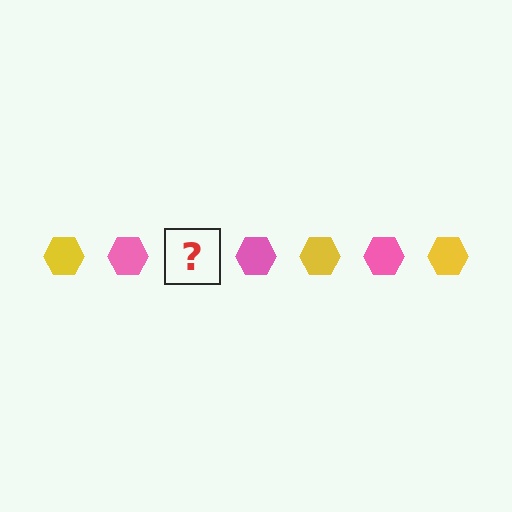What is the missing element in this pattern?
The missing element is a yellow hexagon.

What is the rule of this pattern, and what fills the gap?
The rule is that the pattern cycles through yellow, pink hexagons. The gap should be filled with a yellow hexagon.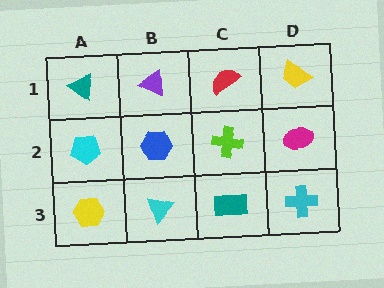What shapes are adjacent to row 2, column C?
A red semicircle (row 1, column C), a teal rectangle (row 3, column C), a blue hexagon (row 2, column B), a magenta ellipse (row 2, column D).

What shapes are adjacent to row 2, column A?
A teal triangle (row 1, column A), a yellow hexagon (row 3, column A), a blue hexagon (row 2, column B).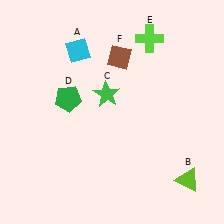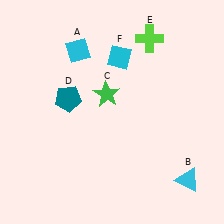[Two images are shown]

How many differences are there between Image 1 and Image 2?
There are 3 differences between the two images.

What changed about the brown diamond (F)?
In Image 1, F is brown. In Image 2, it changed to cyan.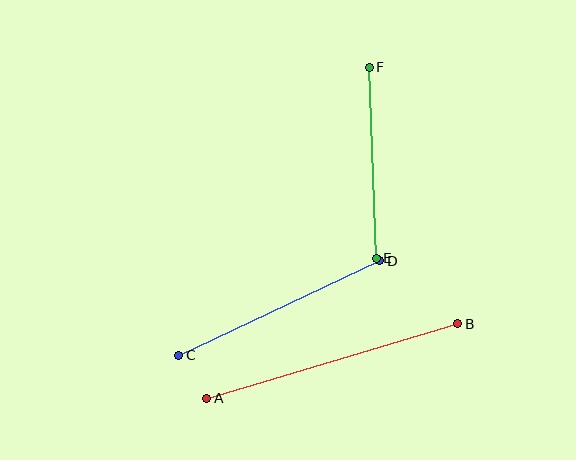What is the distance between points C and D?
The distance is approximately 222 pixels.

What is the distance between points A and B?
The distance is approximately 262 pixels.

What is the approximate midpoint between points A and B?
The midpoint is at approximately (332, 361) pixels.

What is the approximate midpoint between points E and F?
The midpoint is at approximately (373, 163) pixels.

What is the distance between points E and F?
The distance is approximately 191 pixels.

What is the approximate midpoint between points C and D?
The midpoint is at approximately (279, 308) pixels.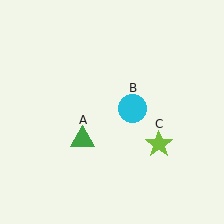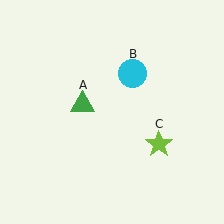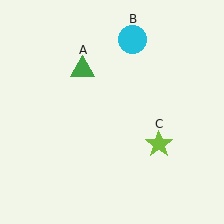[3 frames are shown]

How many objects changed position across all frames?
2 objects changed position: green triangle (object A), cyan circle (object B).